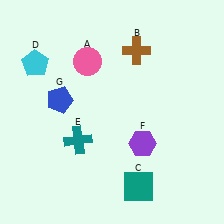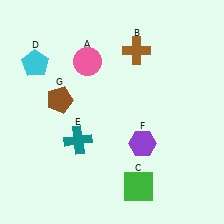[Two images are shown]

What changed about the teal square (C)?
In Image 1, C is teal. In Image 2, it changed to green.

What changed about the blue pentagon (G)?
In Image 1, G is blue. In Image 2, it changed to brown.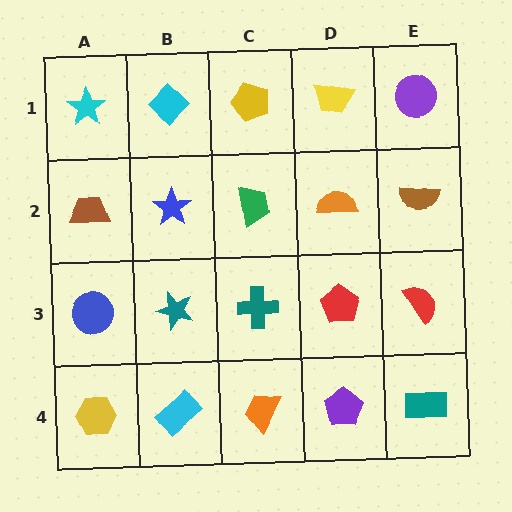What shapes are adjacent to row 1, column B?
A blue star (row 2, column B), a cyan star (row 1, column A), a yellow pentagon (row 1, column C).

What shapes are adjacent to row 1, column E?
A brown semicircle (row 2, column E), a yellow trapezoid (row 1, column D).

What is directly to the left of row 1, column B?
A cyan star.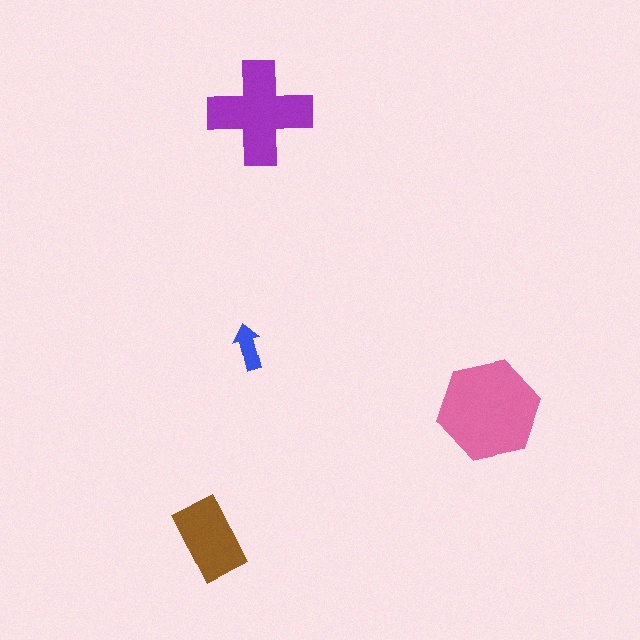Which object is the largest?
The pink hexagon.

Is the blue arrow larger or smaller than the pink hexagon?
Smaller.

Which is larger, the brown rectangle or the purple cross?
The purple cross.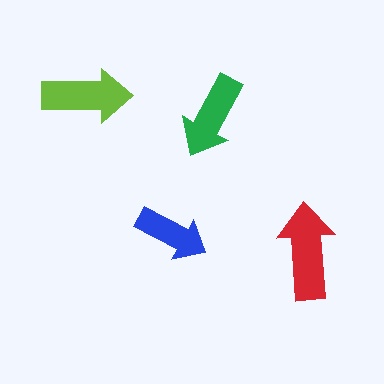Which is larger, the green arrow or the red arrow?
The red one.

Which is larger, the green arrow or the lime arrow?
The lime one.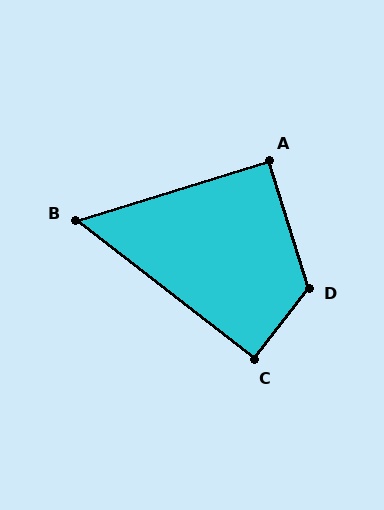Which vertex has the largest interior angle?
D, at approximately 125 degrees.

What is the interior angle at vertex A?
Approximately 90 degrees (approximately right).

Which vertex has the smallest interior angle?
B, at approximately 55 degrees.